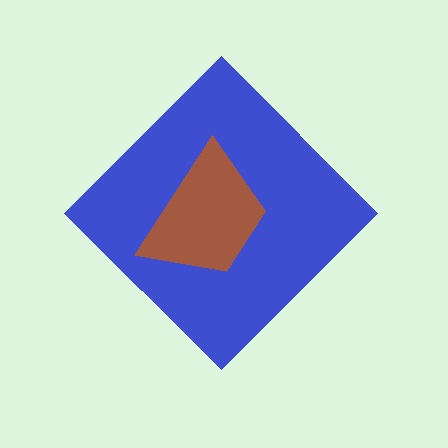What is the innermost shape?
The brown trapezoid.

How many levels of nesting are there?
2.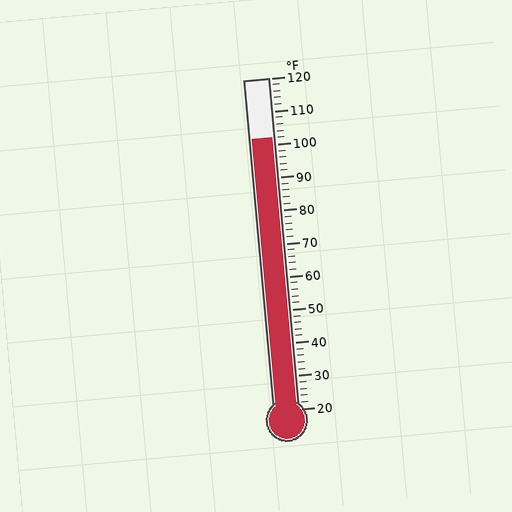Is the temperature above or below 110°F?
The temperature is below 110°F.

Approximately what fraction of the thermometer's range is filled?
The thermometer is filled to approximately 80% of its range.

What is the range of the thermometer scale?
The thermometer scale ranges from 20°F to 120°F.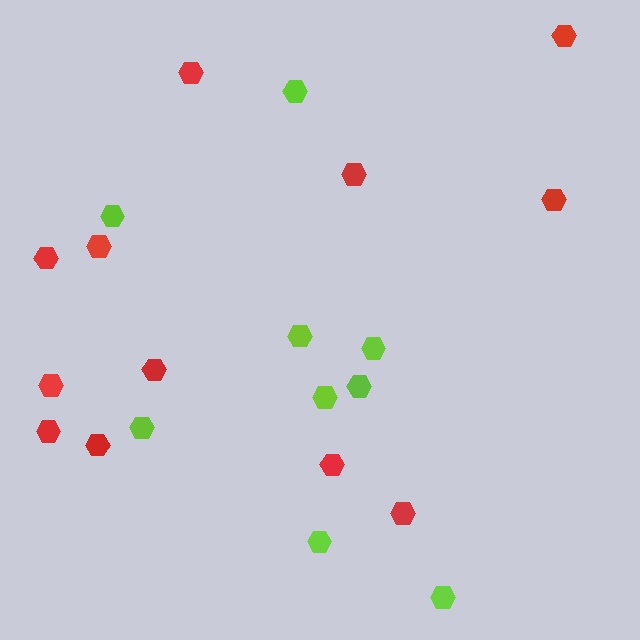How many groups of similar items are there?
There are 2 groups: one group of red hexagons (12) and one group of lime hexagons (9).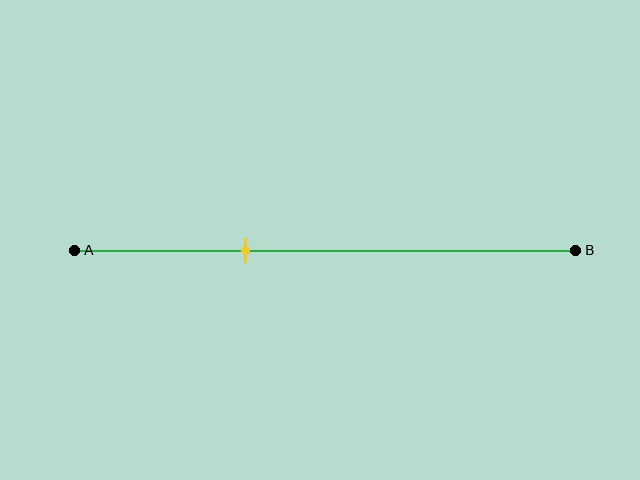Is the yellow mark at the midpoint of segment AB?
No, the mark is at about 35% from A, not at the 50% midpoint.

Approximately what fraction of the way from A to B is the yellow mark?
The yellow mark is approximately 35% of the way from A to B.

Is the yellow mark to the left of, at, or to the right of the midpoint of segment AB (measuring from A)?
The yellow mark is to the left of the midpoint of segment AB.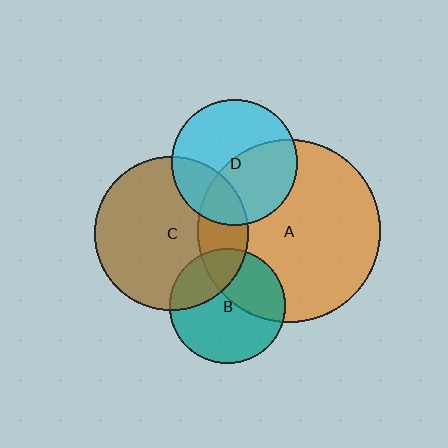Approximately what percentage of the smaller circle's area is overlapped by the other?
Approximately 35%.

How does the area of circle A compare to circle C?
Approximately 1.4 times.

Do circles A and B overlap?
Yes.